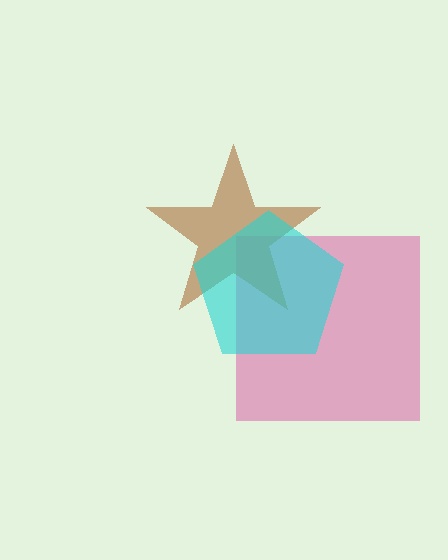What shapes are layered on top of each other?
The layered shapes are: a pink square, a brown star, a cyan pentagon.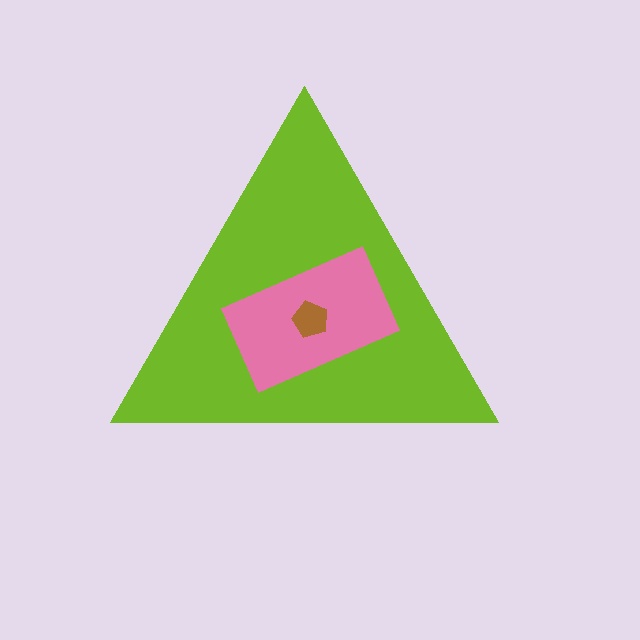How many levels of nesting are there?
3.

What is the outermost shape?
The lime triangle.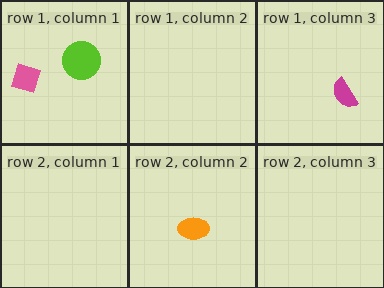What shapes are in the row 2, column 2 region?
The orange ellipse.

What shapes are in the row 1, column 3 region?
The magenta semicircle.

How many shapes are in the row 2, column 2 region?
1.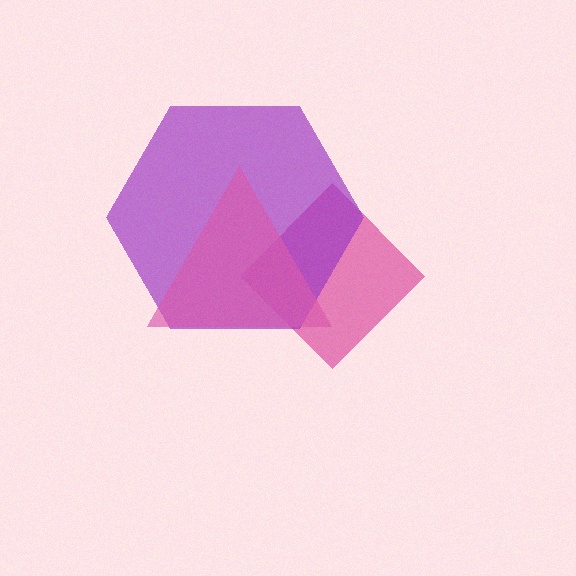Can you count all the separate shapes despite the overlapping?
Yes, there are 3 separate shapes.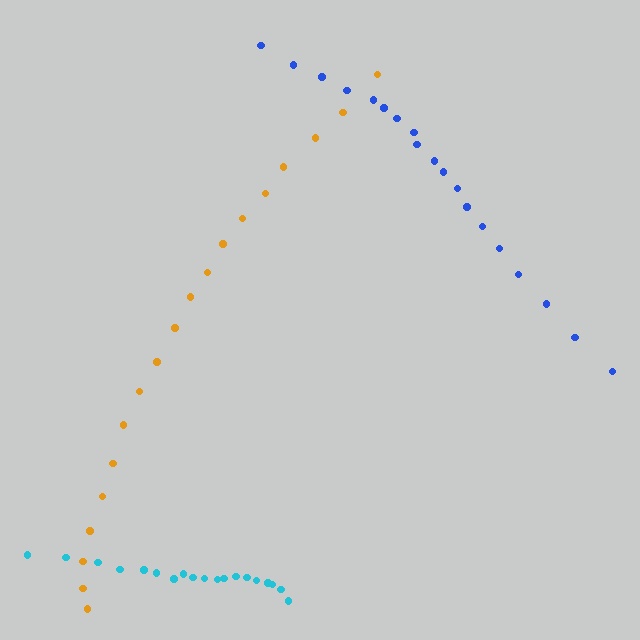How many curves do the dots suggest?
There are 3 distinct paths.